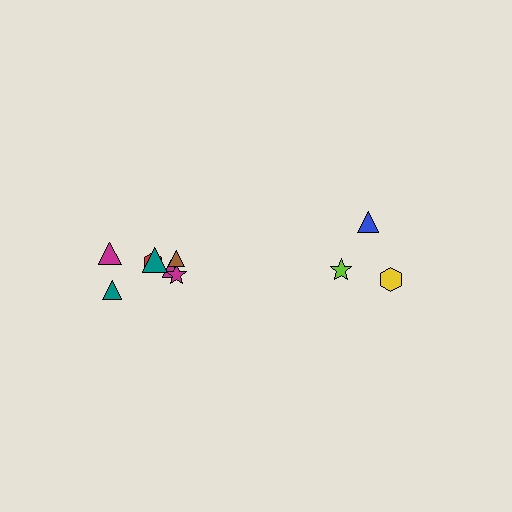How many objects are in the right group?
There are 3 objects.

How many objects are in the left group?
There are 7 objects.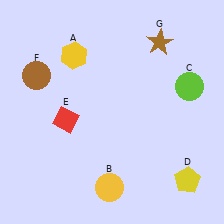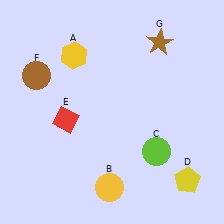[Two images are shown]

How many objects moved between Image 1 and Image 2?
1 object moved between the two images.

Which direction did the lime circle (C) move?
The lime circle (C) moved down.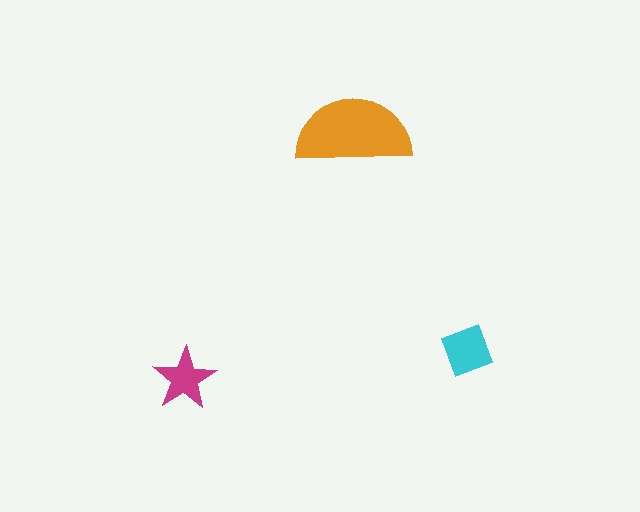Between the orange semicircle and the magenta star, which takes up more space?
The orange semicircle.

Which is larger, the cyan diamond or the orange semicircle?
The orange semicircle.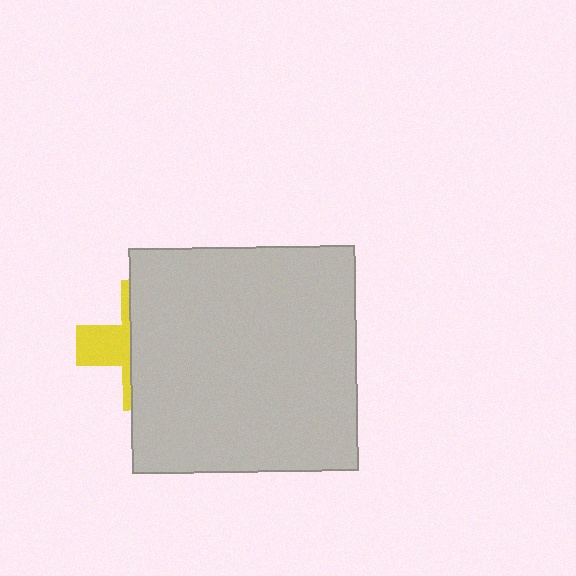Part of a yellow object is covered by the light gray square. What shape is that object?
It is a cross.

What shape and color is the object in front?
The object in front is a light gray square.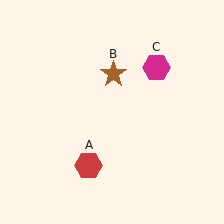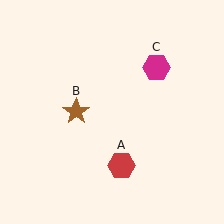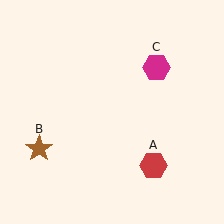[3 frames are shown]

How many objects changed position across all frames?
2 objects changed position: red hexagon (object A), brown star (object B).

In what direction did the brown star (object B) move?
The brown star (object B) moved down and to the left.